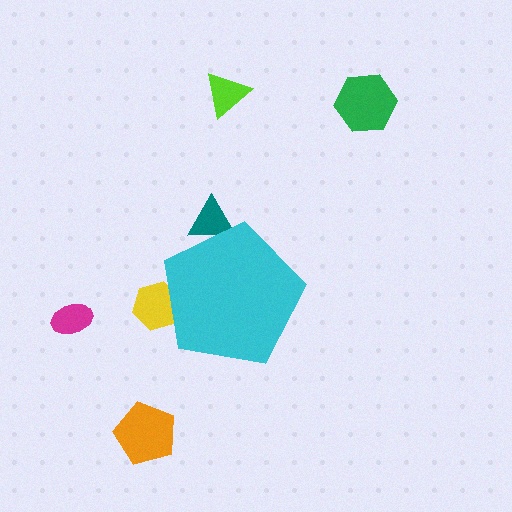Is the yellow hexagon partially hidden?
Yes, the yellow hexagon is partially hidden behind the cyan pentagon.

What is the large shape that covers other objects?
A cyan pentagon.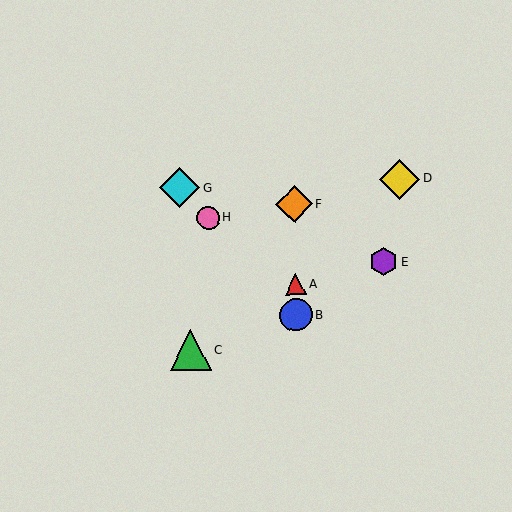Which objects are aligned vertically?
Objects A, B, F are aligned vertically.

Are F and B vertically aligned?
Yes, both are at x≈294.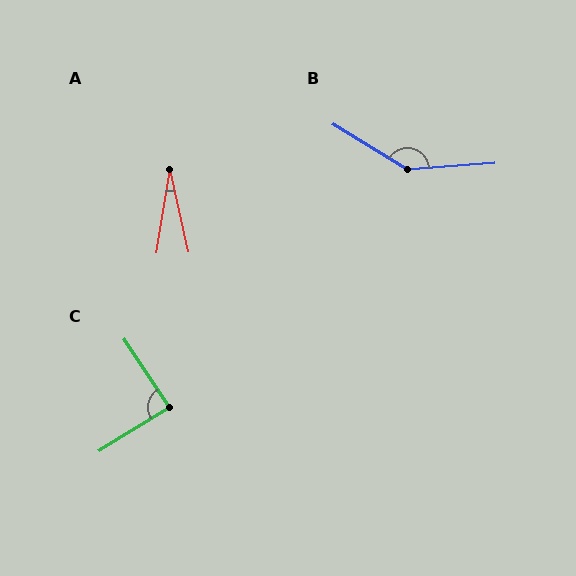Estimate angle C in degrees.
Approximately 88 degrees.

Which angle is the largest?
B, at approximately 144 degrees.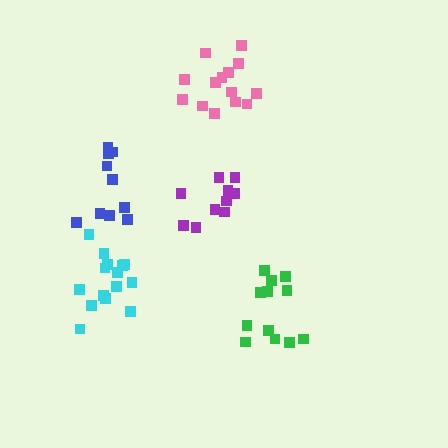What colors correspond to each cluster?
The clusters are colored: cyan, pink, green, blue, purple.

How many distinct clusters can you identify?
There are 5 distinct clusters.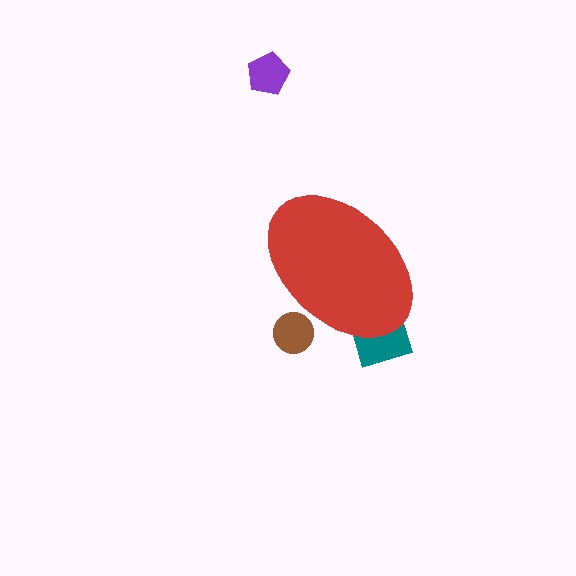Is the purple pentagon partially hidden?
No, the purple pentagon is fully visible.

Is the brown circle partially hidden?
Yes, the brown circle is partially hidden behind the red ellipse.